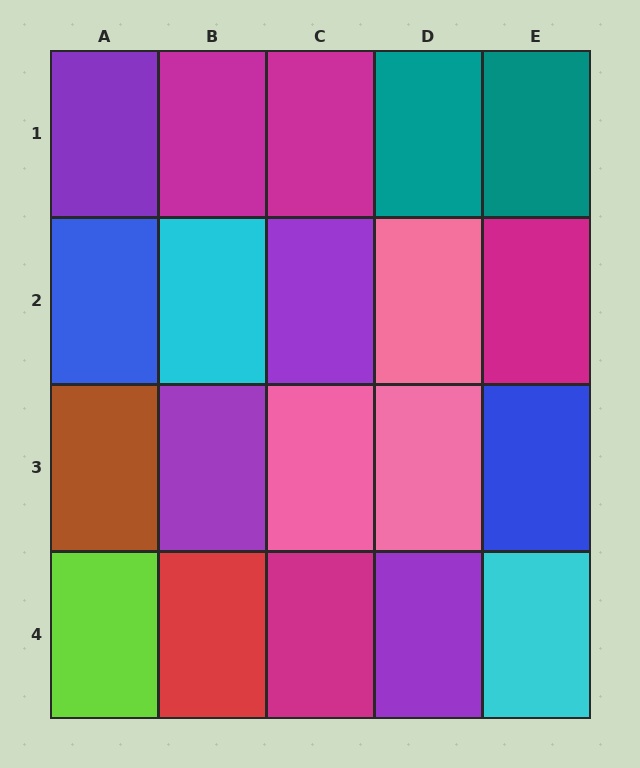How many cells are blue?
2 cells are blue.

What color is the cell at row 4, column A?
Lime.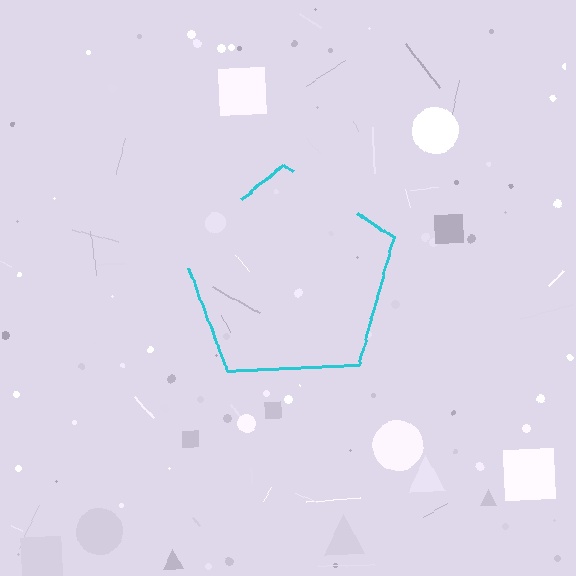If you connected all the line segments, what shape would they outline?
They would outline a pentagon.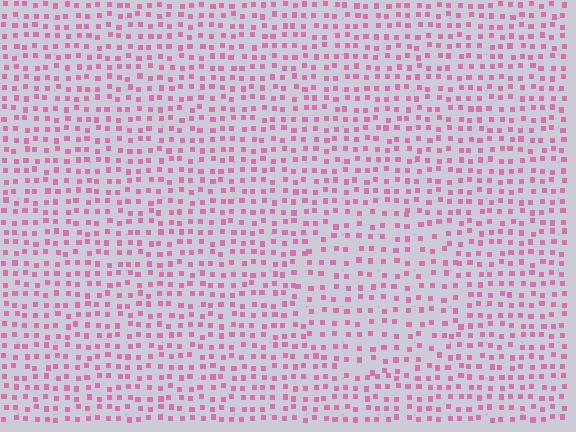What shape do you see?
I see a circle.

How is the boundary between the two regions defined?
The boundary is defined by a change in element density (approximately 1.4x ratio). All elements are the same color, size, and shape.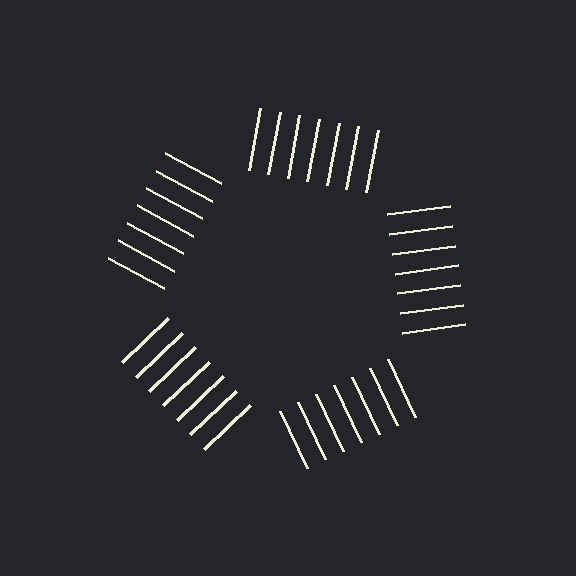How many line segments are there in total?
35 — 7 along each of the 5 edges.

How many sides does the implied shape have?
5 sides — the line-ends trace a pentagon.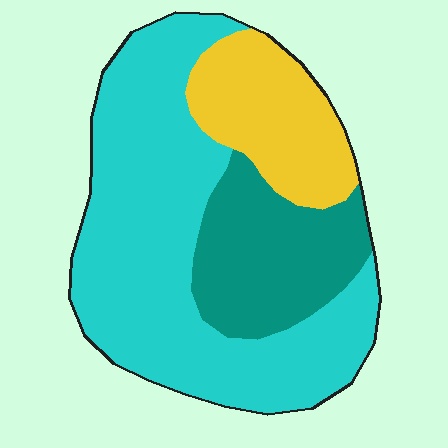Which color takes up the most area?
Cyan, at roughly 60%.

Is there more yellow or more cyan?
Cyan.